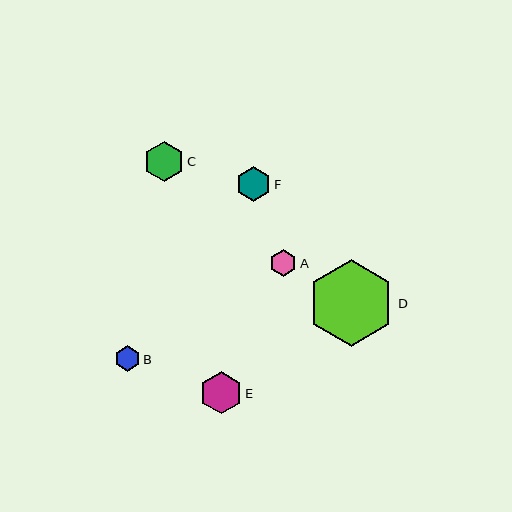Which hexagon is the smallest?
Hexagon B is the smallest with a size of approximately 25 pixels.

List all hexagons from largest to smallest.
From largest to smallest: D, E, C, F, A, B.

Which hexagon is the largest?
Hexagon D is the largest with a size of approximately 87 pixels.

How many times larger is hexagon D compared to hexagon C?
Hexagon D is approximately 2.1 times the size of hexagon C.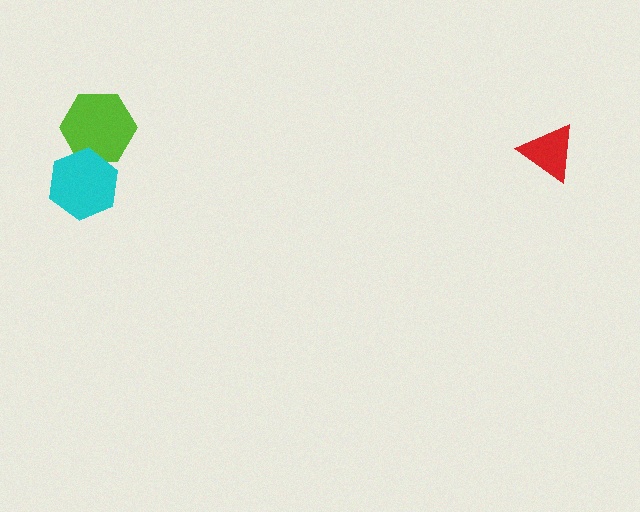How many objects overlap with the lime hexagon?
1 object overlaps with the lime hexagon.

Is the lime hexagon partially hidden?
Yes, it is partially covered by another shape.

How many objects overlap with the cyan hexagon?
1 object overlaps with the cyan hexagon.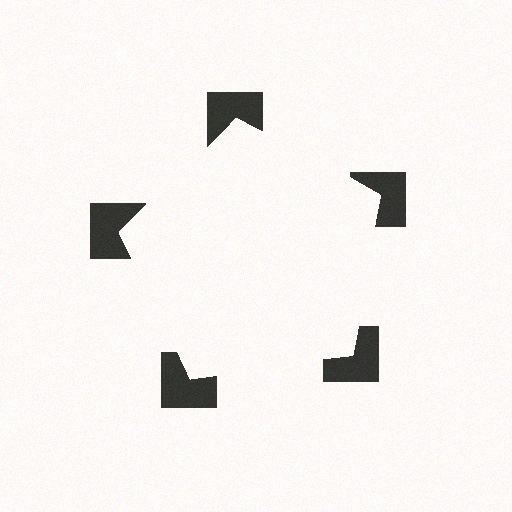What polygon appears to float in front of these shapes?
An illusory pentagon — its edges are inferred from the aligned wedge cuts in the notched squares, not physically drawn.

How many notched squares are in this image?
There are 5 — one at each vertex of the illusory pentagon.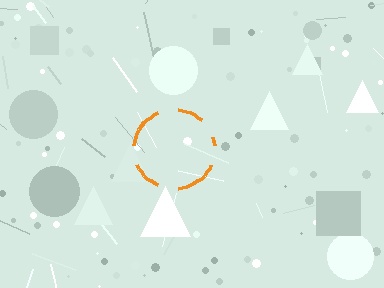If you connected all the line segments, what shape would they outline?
They would outline a circle.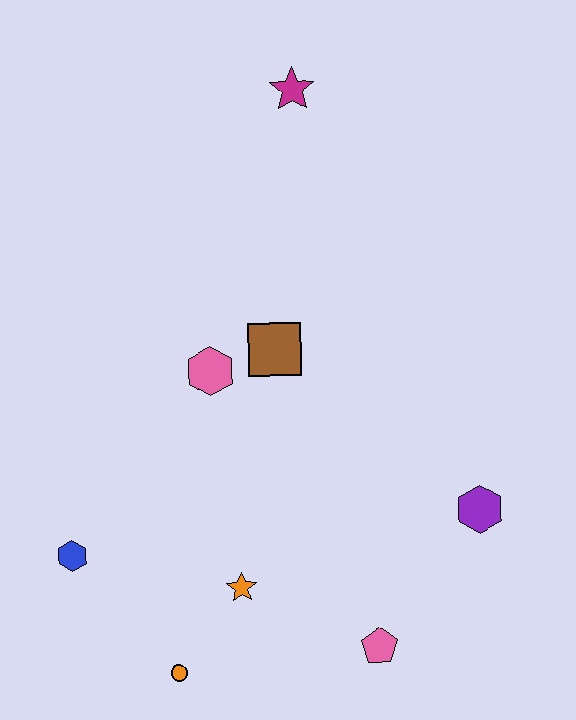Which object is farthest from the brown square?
The orange circle is farthest from the brown square.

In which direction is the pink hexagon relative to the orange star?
The pink hexagon is above the orange star.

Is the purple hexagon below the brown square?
Yes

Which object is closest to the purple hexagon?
The pink pentagon is closest to the purple hexagon.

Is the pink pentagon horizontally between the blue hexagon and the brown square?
No